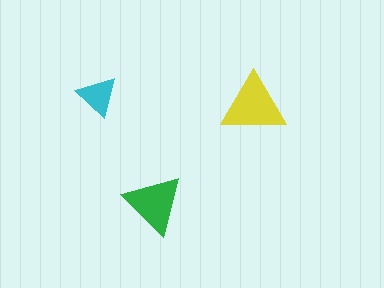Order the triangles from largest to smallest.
the yellow one, the green one, the cyan one.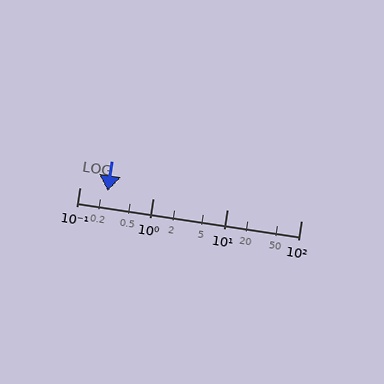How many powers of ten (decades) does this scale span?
The scale spans 3 decades, from 0.1 to 100.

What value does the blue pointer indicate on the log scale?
The pointer indicates approximately 0.24.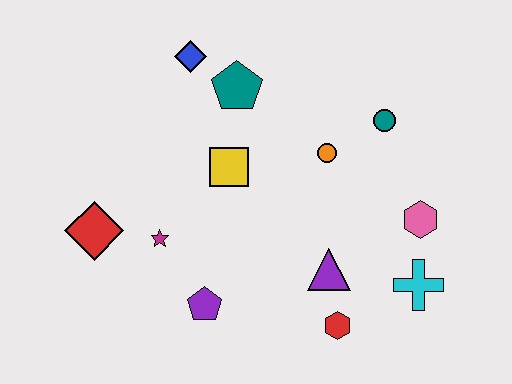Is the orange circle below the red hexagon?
No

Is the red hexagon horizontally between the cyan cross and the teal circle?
No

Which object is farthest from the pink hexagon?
The red diamond is farthest from the pink hexagon.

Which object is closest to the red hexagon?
The purple triangle is closest to the red hexagon.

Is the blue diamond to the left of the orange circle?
Yes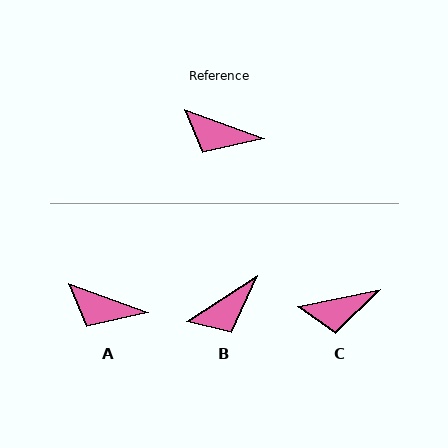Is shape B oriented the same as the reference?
No, it is off by about 53 degrees.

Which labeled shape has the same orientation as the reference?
A.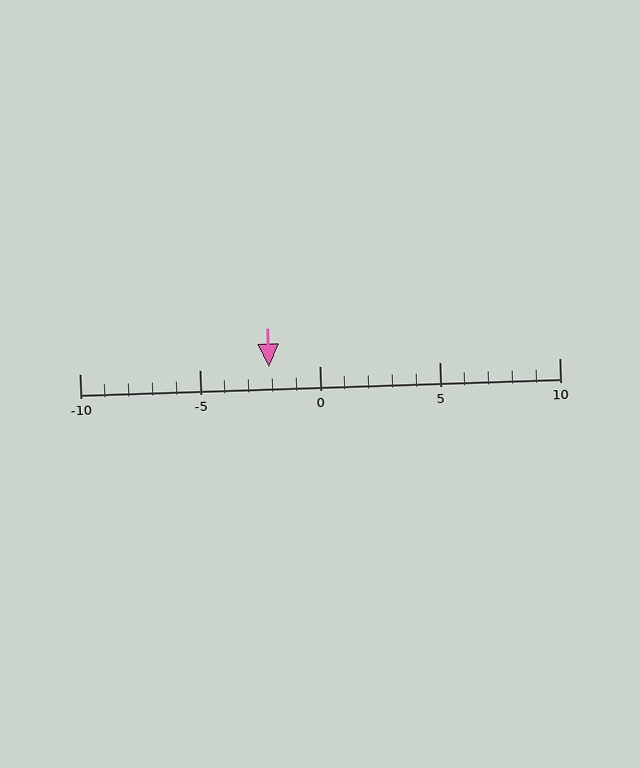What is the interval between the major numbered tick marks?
The major tick marks are spaced 5 units apart.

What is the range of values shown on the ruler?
The ruler shows values from -10 to 10.